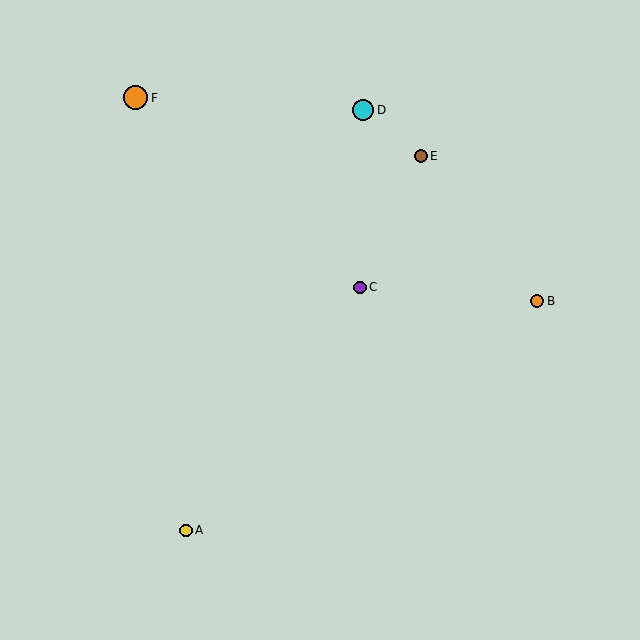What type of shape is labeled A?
Shape A is a yellow circle.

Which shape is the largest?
The orange circle (labeled F) is the largest.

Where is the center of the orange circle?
The center of the orange circle is at (136, 98).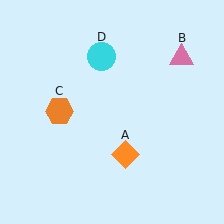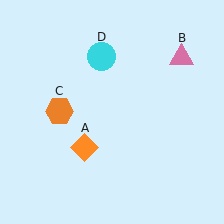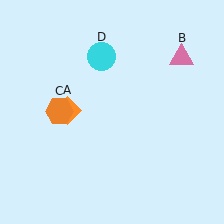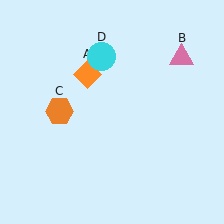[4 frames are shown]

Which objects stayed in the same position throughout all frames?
Pink triangle (object B) and orange hexagon (object C) and cyan circle (object D) remained stationary.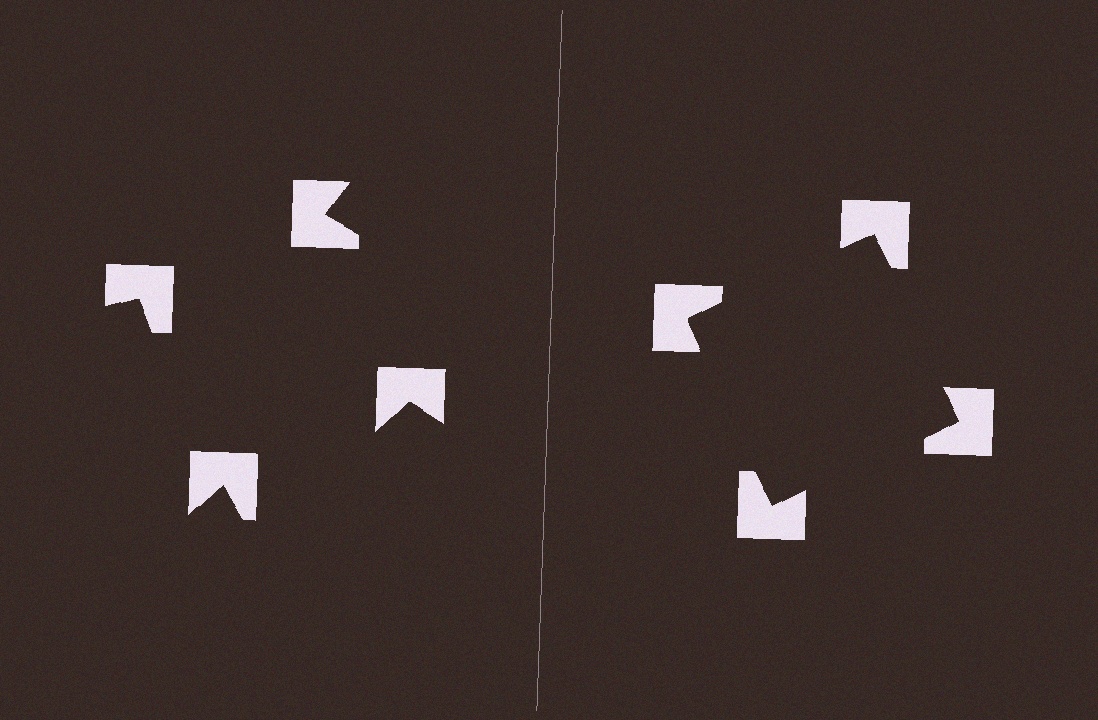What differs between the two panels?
The notched squares are positioned identically on both sides; only the wedge orientations differ. On the right they align to a square; on the left they are misaligned.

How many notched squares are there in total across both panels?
8 — 4 on each side.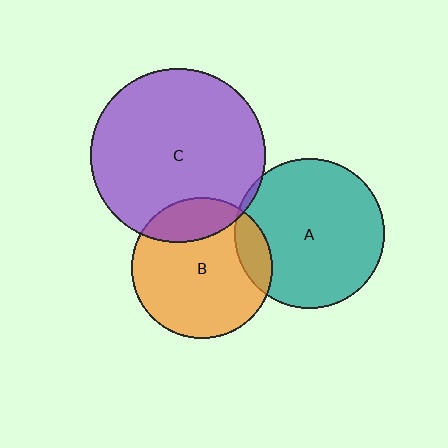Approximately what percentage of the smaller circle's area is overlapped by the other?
Approximately 5%.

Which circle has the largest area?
Circle C (purple).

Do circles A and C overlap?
Yes.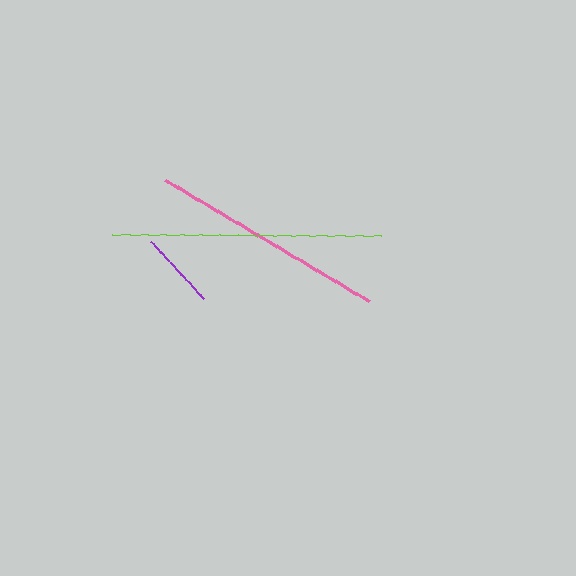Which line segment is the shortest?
The purple line is the shortest at approximately 78 pixels.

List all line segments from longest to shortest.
From longest to shortest: lime, pink, purple.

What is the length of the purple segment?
The purple segment is approximately 78 pixels long.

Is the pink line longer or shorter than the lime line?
The lime line is longer than the pink line.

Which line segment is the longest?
The lime line is the longest at approximately 270 pixels.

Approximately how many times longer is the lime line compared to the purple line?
The lime line is approximately 3.5 times the length of the purple line.